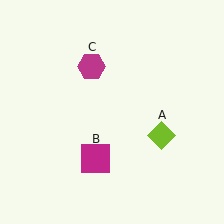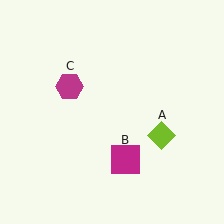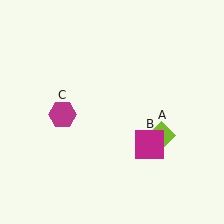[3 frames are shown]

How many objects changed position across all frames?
2 objects changed position: magenta square (object B), magenta hexagon (object C).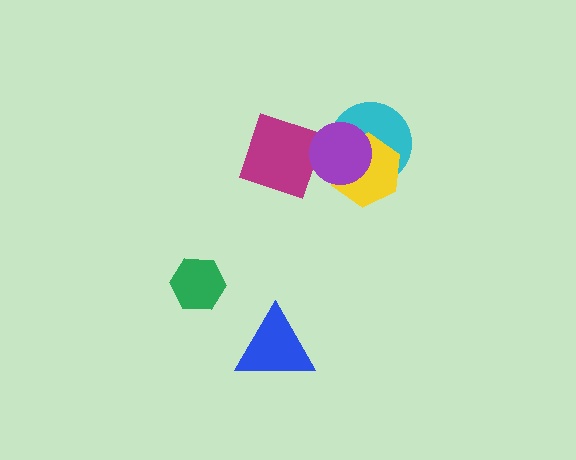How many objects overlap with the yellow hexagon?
2 objects overlap with the yellow hexagon.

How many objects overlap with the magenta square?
0 objects overlap with the magenta square.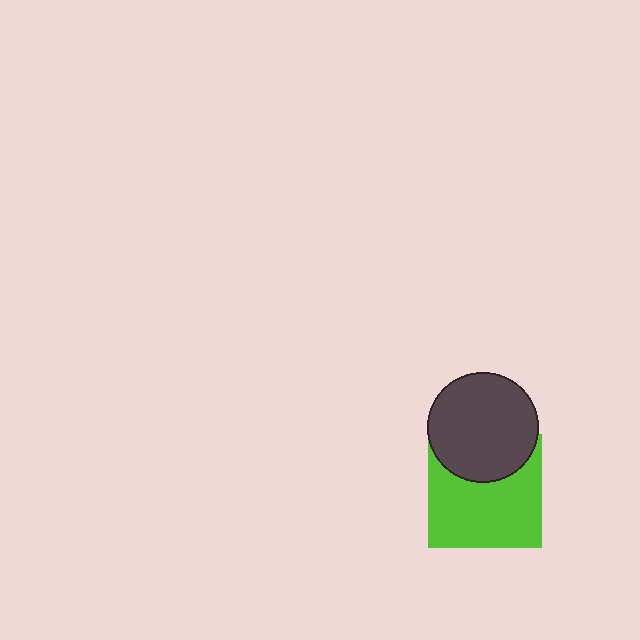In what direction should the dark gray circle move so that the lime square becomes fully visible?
The dark gray circle should move up. That is the shortest direction to clear the overlap and leave the lime square fully visible.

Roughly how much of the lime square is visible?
Most of it is visible (roughly 68%).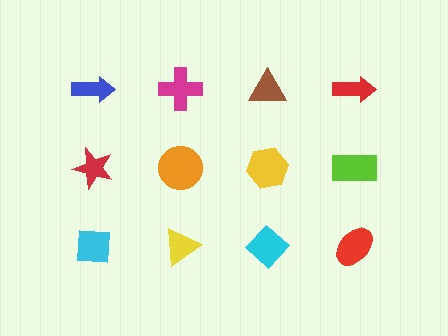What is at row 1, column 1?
A blue arrow.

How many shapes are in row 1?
4 shapes.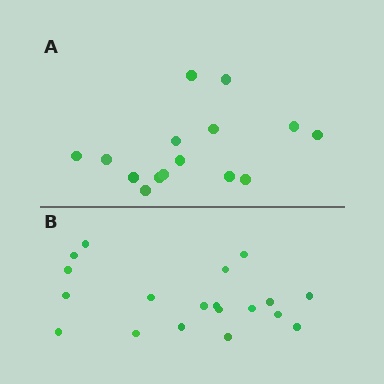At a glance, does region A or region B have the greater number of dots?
Region B (the bottom region) has more dots.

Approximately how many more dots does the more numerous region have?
Region B has about 4 more dots than region A.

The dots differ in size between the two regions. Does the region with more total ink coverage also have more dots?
No. Region A has more total ink coverage because its dots are larger, but region B actually contains more individual dots. Total area can be misleading — the number of items is what matters here.